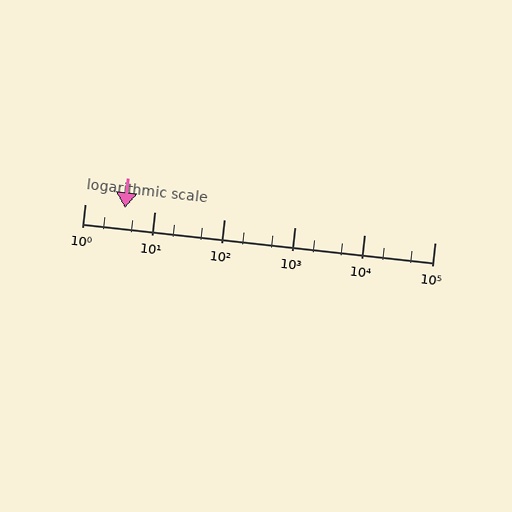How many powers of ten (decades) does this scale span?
The scale spans 5 decades, from 1 to 100000.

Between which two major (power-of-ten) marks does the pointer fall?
The pointer is between 1 and 10.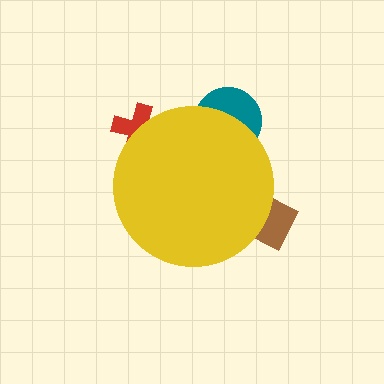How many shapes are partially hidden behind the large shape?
3 shapes are partially hidden.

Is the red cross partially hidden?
Yes, the red cross is partially hidden behind the yellow circle.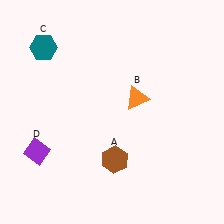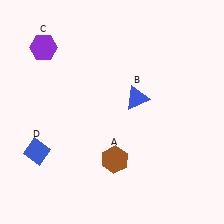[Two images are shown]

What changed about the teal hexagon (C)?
In Image 1, C is teal. In Image 2, it changed to purple.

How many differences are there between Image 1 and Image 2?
There are 3 differences between the two images.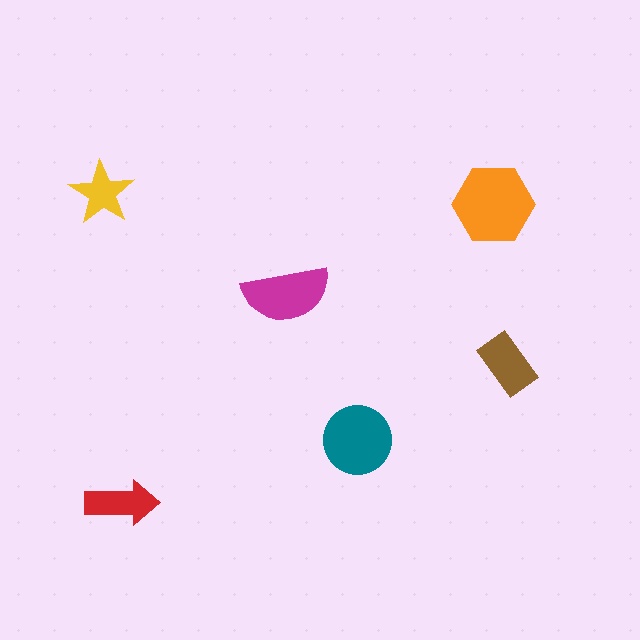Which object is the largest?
The orange hexagon.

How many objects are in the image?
There are 6 objects in the image.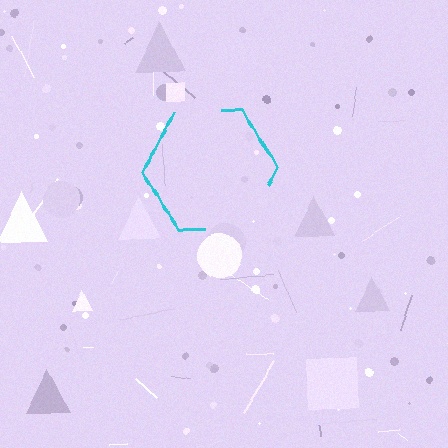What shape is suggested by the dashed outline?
The dashed outline suggests a hexagon.